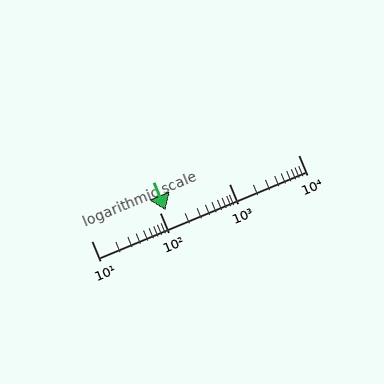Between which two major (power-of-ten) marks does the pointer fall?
The pointer is between 100 and 1000.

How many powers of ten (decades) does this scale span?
The scale spans 3 decades, from 10 to 10000.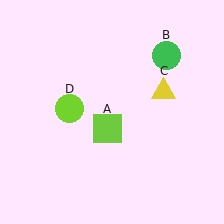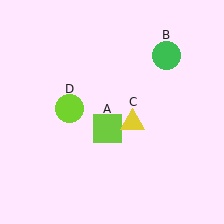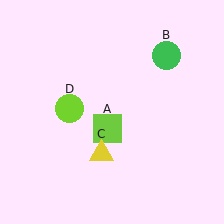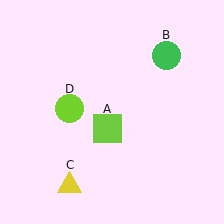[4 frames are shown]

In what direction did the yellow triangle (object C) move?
The yellow triangle (object C) moved down and to the left.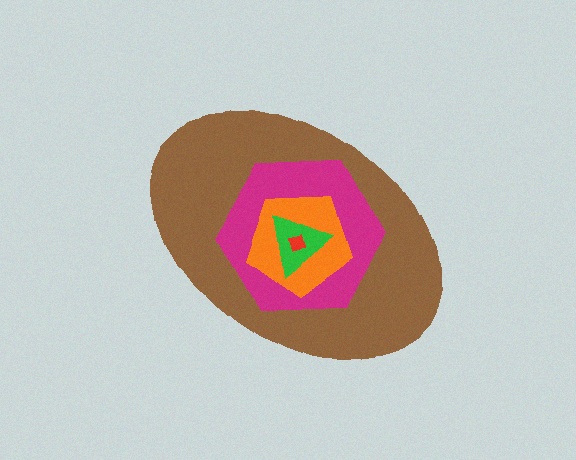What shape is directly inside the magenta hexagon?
The orange pentagon.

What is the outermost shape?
The brown ellipse.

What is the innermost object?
The red square.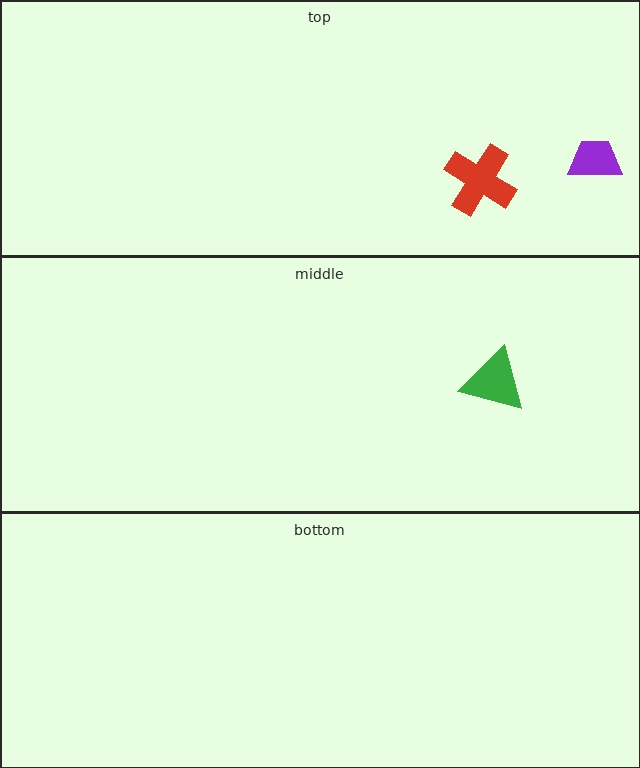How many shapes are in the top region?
2.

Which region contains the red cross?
The top region.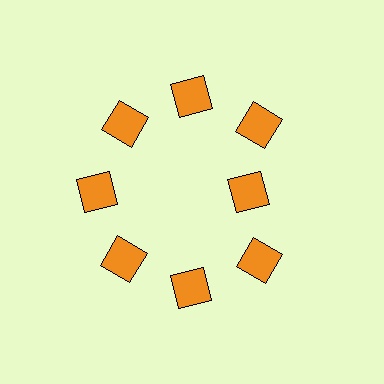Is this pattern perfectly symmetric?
No. The 8 orange diamonds are arranged in a ring, but one element near the 3 o'clock position is pulled inward toward the center, breaking the 8-fold rotational symmetry.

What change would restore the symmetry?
The symmetry would be restored by moving it outward, back onto the ring so that all 8 diamonds sit at equal angles and equal distance from the center.